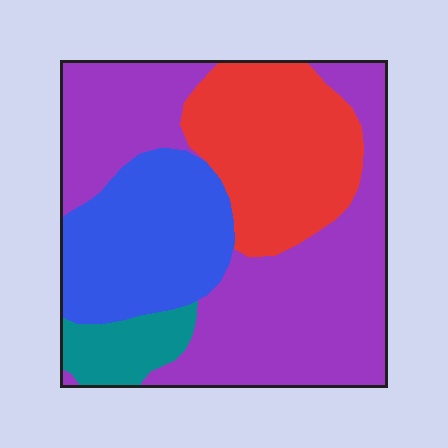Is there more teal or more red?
Red.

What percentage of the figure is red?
Red takes up about one quarter (1/4) of the figure.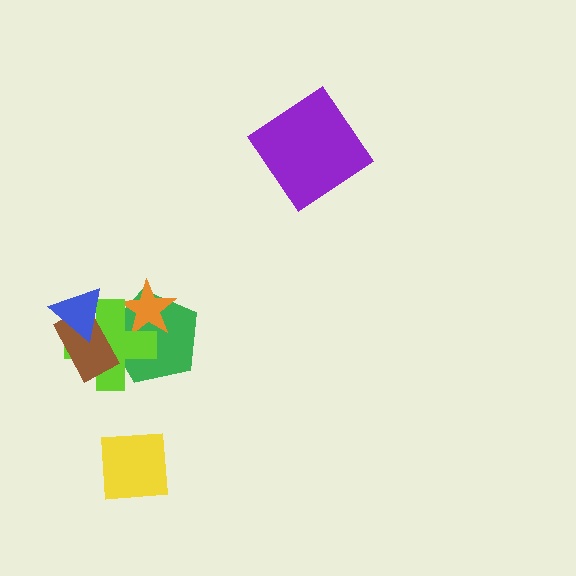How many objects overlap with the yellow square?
0 objects overlap with the yellow square.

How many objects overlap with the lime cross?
4 objects overlap with the lime cross.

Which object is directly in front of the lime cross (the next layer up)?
The brown rectangle is directly in front of the lime cross.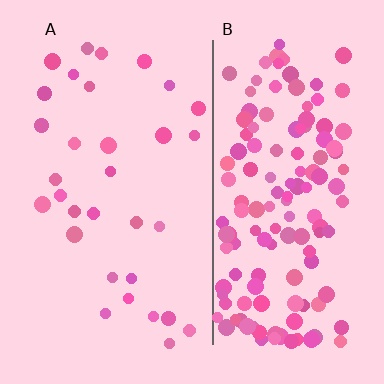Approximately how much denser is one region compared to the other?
Approximately 4.5× — region B over region A.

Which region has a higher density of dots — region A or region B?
B (the right).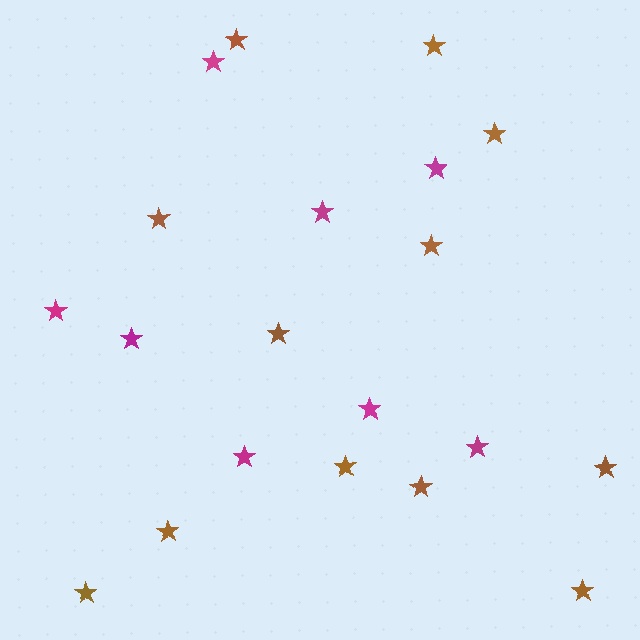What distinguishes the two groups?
There are 2 groups: one group of magenta stars (8) and one group of brown stars (12).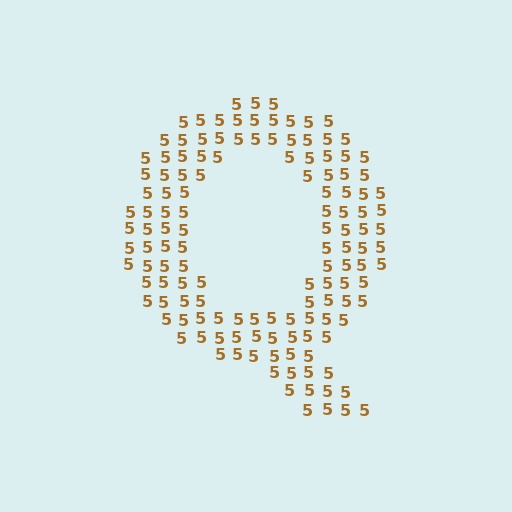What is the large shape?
The large shape is the letter Q.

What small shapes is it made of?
It is made of small digit 5's.